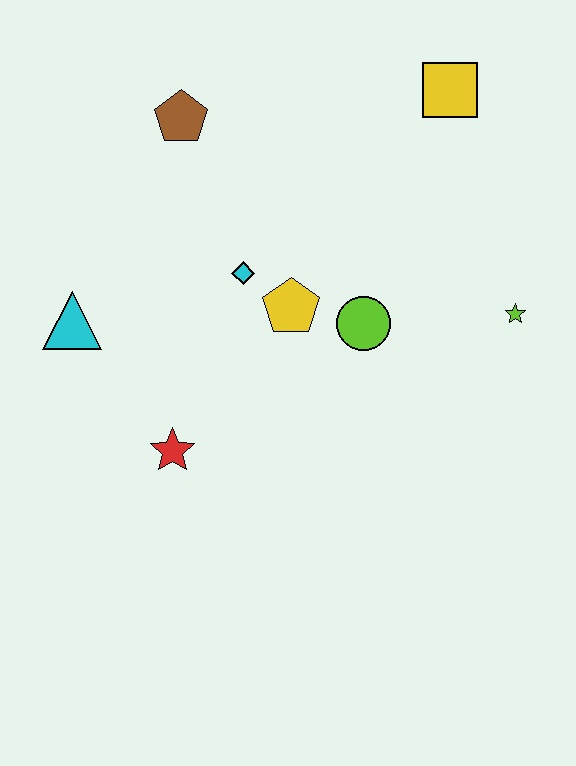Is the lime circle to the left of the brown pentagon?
No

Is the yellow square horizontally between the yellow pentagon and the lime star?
Yes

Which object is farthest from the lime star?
The cyan triangle is farthest from the lime star.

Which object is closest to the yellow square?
The lime star is closest to the yellow square.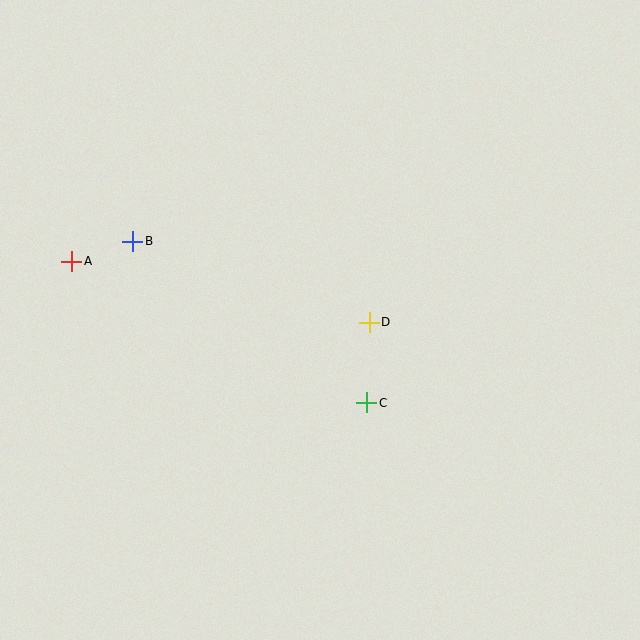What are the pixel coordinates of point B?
Point B is at (133, 241).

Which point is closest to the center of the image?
Point D at (369, 322) is closest to the center.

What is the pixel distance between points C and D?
The distance between C and D is 81 pixels.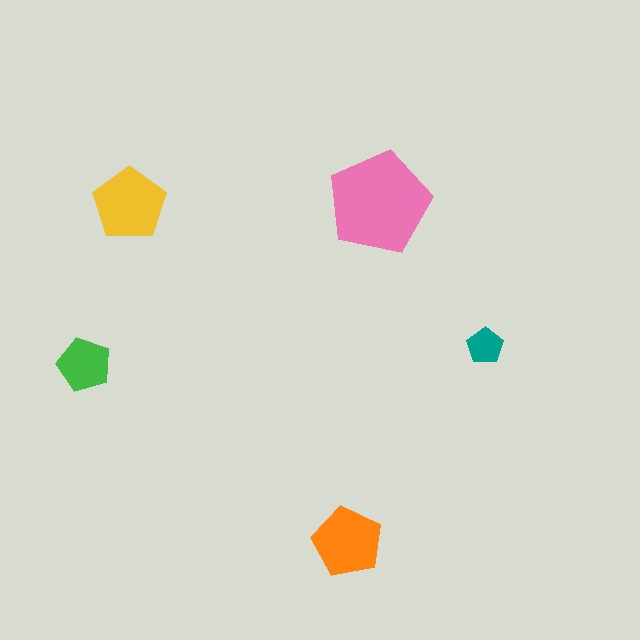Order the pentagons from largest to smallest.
the pink one, the yellow one, the orange one, the green one, the teal one.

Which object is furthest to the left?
The green pentagon is leftmost.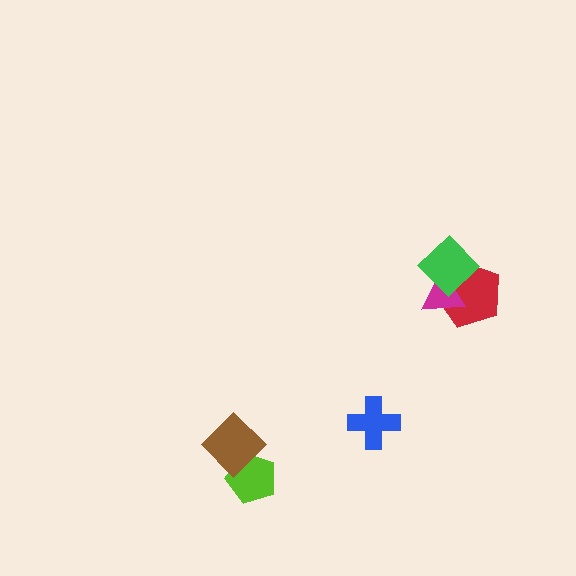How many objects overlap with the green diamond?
2 objects overlap with the green diamond.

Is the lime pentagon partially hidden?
Yes, it is partially covered by another shape.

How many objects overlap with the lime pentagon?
1 object overlaps with the lime pentagon.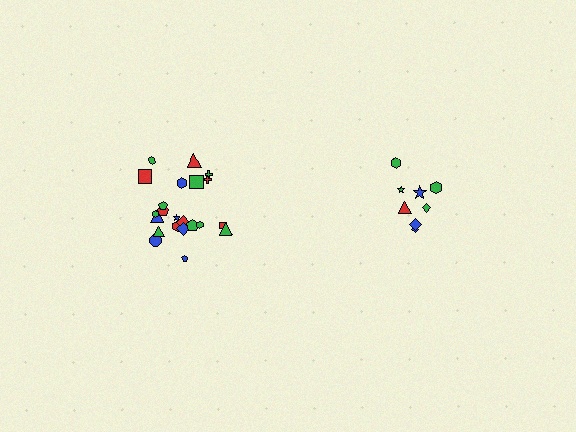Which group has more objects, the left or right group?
The left group.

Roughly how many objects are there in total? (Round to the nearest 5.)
Roughly 30 objects in total.